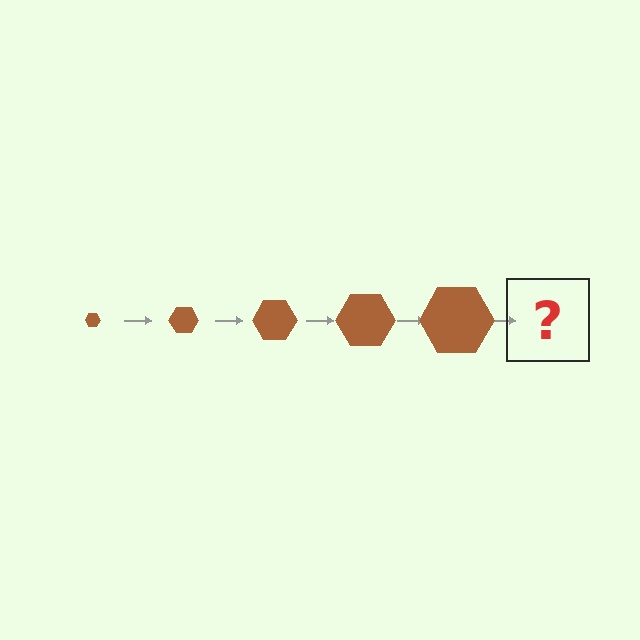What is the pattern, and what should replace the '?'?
The pattern is that the hexagon gets progressively larger each step. The '?' should be a brown hexagon, larger than the previous one.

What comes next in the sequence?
The next element should be a brown hexagon, larger than the previous one.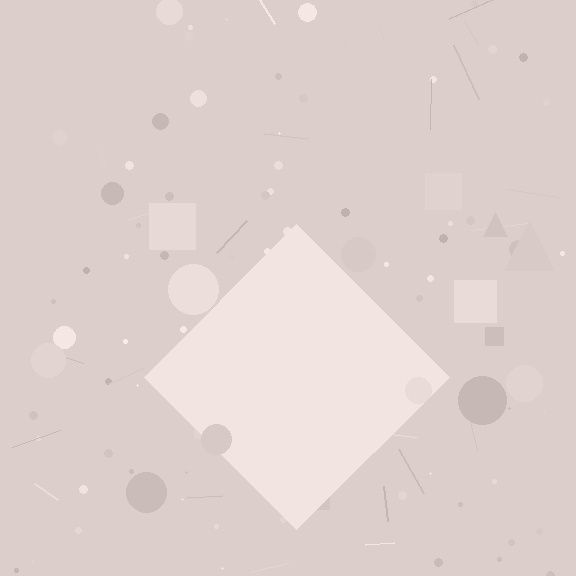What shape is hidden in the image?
A diamond is hidden in the image.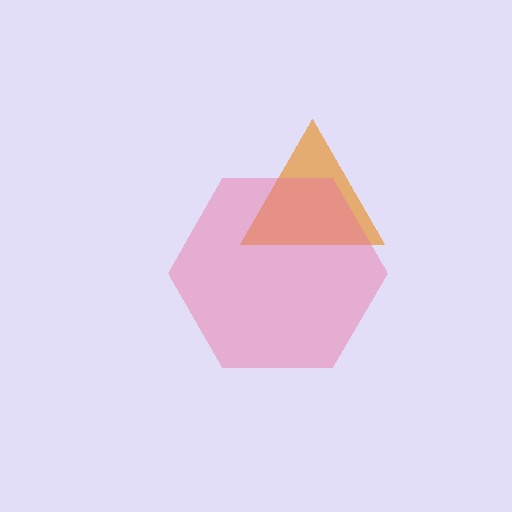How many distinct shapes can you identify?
There are 2 distinct shapes: an orange triangle, a pink hexagon.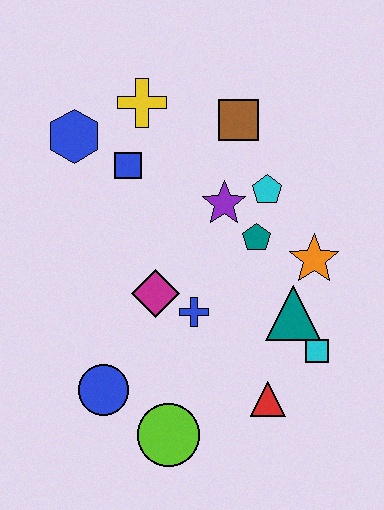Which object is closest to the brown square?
The cyan pentagon is closest to the brown square.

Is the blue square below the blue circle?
No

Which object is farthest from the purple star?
The lime circle is farthest from the purple star.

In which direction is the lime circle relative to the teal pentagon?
The lime circle is below the teal pentagon.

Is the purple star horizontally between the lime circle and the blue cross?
No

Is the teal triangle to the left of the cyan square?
Yes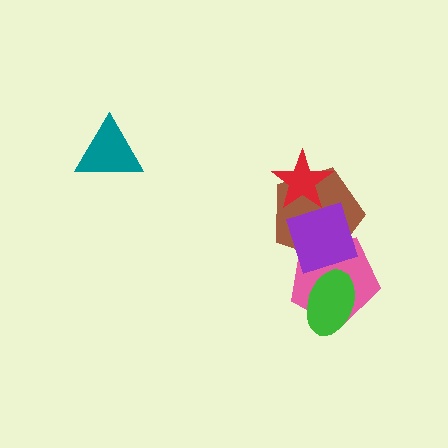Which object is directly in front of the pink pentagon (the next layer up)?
The green ellipse is directly in front of the pink pentagon.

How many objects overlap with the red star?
1 object overlaps with the red star.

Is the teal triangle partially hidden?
No, no other shape covers it.